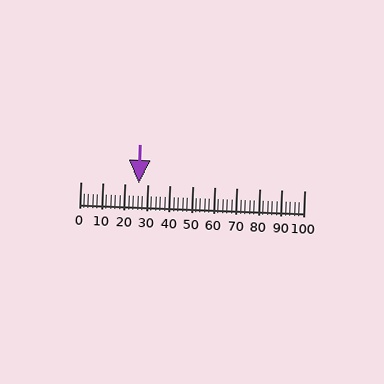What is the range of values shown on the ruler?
The ruler shows values from 0 to 100.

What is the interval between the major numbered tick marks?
The major tick marks are spaced 10 units apart.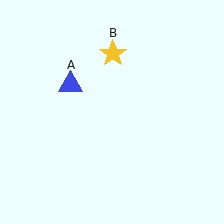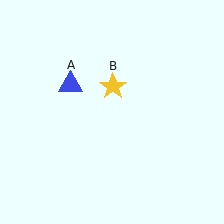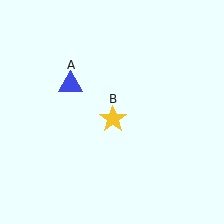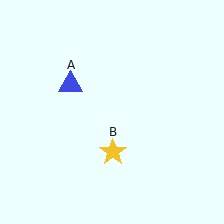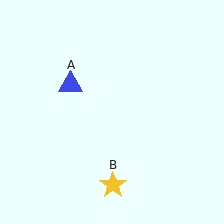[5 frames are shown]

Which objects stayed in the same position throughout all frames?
Blue triangle (object A) remained stationary.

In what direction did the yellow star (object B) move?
The yellow star (object B) moved down.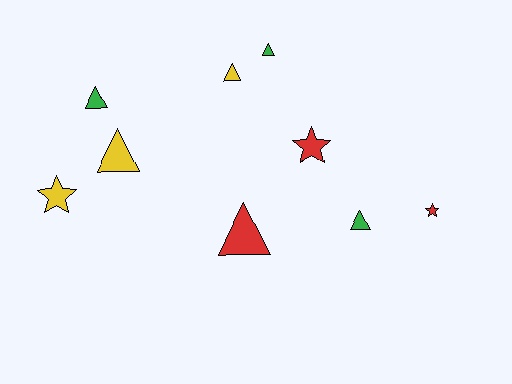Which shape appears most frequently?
Triangle, with 6 objects.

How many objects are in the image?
There are 9 objects.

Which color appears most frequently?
Yellow, with 3 objects.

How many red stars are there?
There are 2 red stars.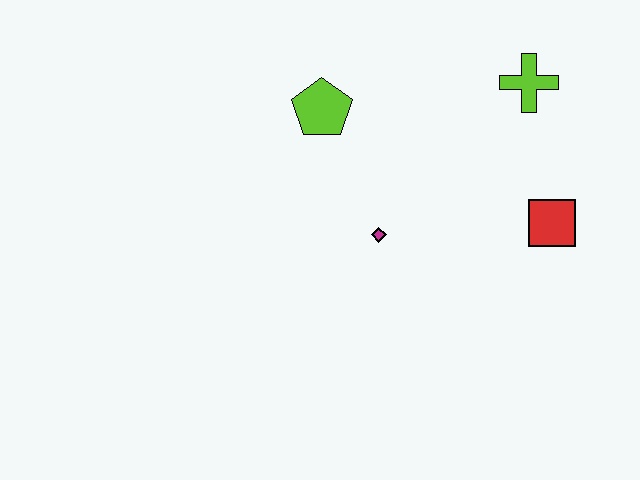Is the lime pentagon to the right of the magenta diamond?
No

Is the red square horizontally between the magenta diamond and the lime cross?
No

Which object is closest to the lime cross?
The red square is closest to the lime cross.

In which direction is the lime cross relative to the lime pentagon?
The lime cross is to the right of the lime pentagon.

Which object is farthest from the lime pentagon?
The red square is farthest from the lime pentagon.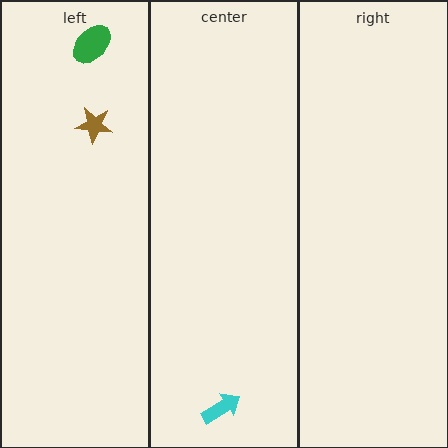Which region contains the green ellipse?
The left region.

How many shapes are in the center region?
1.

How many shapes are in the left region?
2.